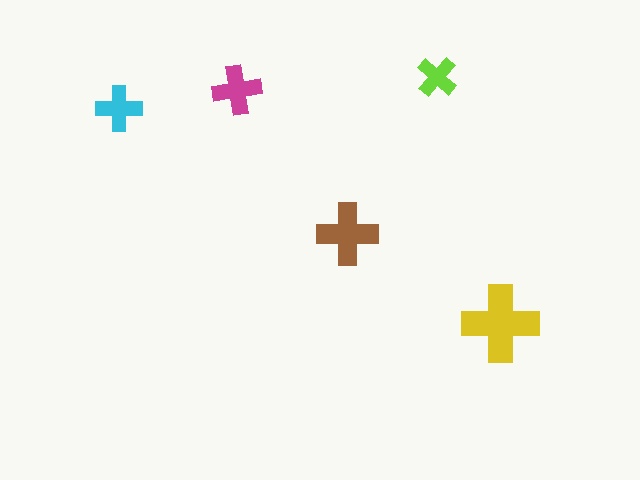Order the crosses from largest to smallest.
the yellow one, the brown one, the magenta one, the cyan one, the lime one.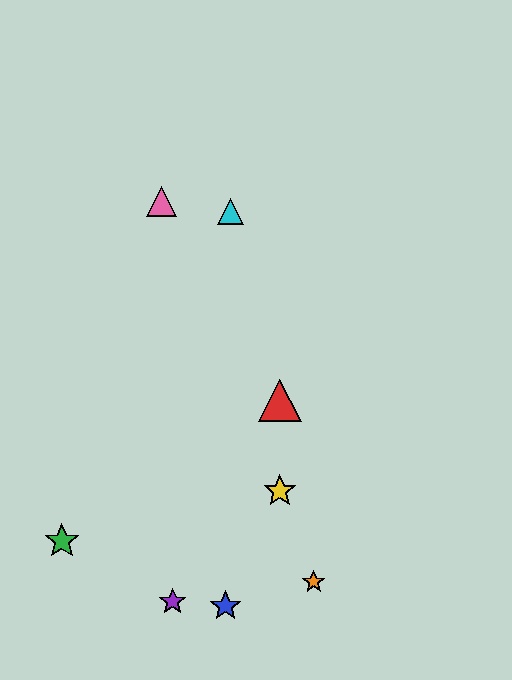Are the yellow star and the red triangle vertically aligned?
Yes, both are at x≈280.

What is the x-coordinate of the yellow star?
The yellow star is at x≈280.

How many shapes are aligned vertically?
2 shapes (the red triangle, the yellow star) are aligned vertically.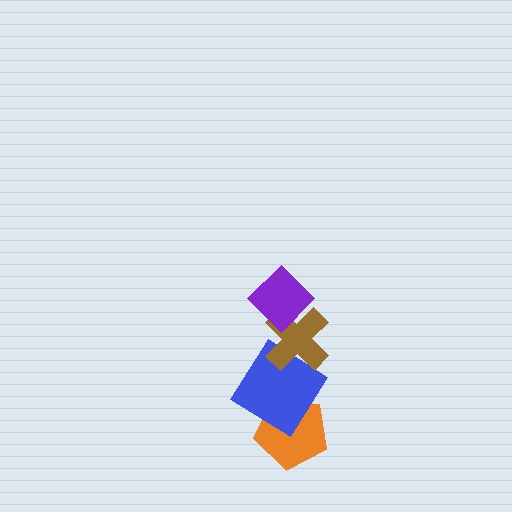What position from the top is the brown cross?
The brown cross is 2nd from the top.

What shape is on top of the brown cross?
The purple diamond is on top of the brown cross.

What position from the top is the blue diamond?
The blue diamond is 3rd from the top.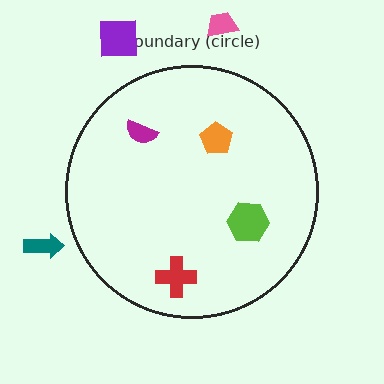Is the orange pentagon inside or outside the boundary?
Inside.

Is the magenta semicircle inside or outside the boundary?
Inside.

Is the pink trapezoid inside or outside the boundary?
Outside.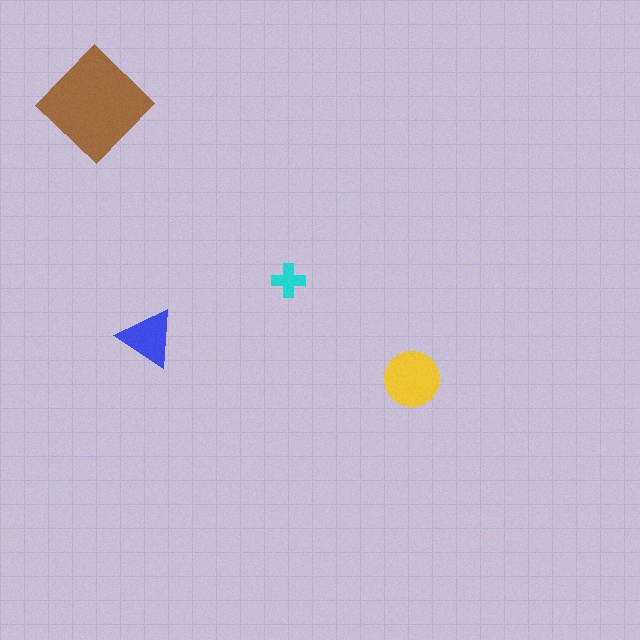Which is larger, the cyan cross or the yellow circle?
The yellow circle.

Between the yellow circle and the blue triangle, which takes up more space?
The yellow circle.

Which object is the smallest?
The cyan cross.